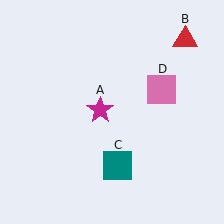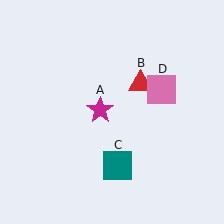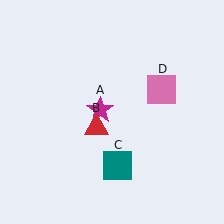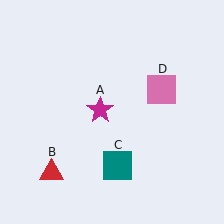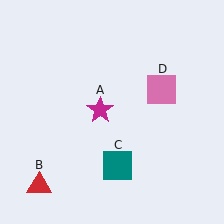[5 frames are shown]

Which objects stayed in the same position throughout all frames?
Magenta star (object A) and teal square (object C) and pink square (object D) remained stationary.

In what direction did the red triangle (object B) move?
The red triangle (object B) moved down and to the left.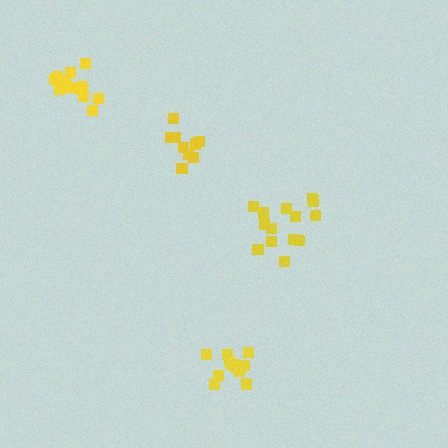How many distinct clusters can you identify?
There are 4 distinct clusters.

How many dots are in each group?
Group 1: 12 dots, Group 2: 14 dots, Group 3: 12 dots, Group 4: 10 dots (48 total).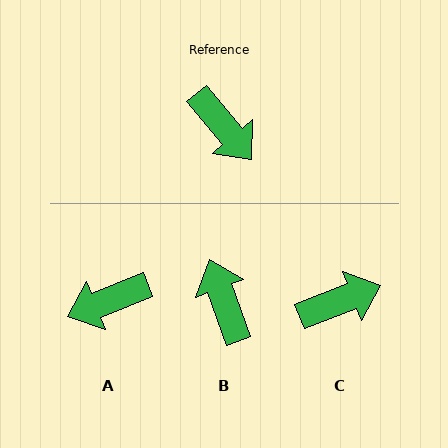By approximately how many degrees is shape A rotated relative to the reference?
Approximately 108 degrees clockwise.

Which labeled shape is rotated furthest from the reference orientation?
B, about 160 degrees away.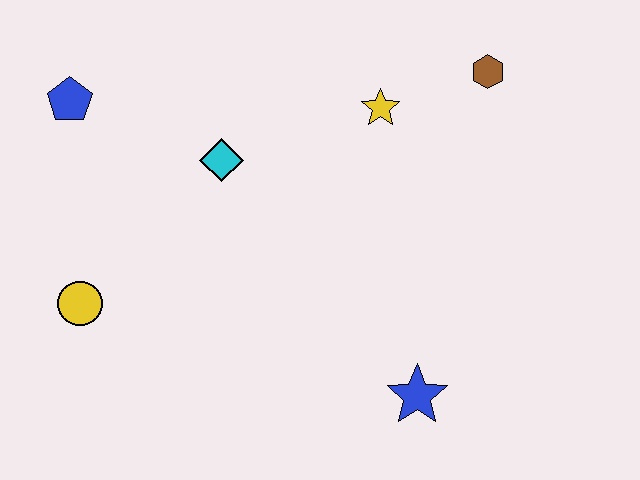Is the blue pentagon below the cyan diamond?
No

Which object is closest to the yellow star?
The brown hexagon is closest to the yellow star.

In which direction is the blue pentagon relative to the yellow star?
The blue pentagon is to the left of the yellow star.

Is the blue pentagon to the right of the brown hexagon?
No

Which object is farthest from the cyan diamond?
The blue star is farthest from the cyan diamond.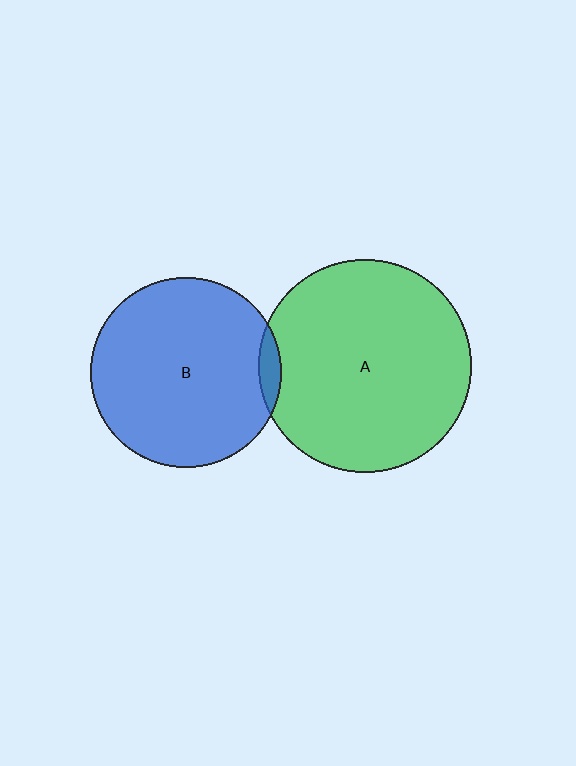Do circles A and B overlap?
Yes.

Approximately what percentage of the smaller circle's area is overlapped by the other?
Approximately 5%.